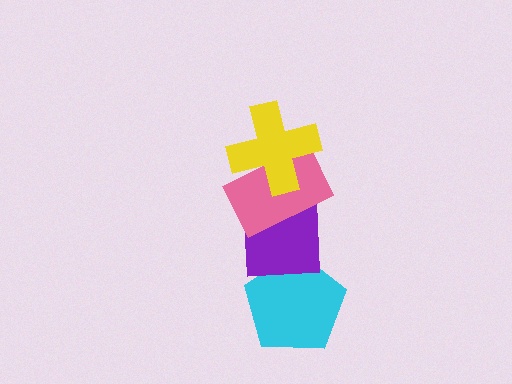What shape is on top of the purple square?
The pink rectangle is on top of the purple square.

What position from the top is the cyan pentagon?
The cyan pentagon is 4th from the top.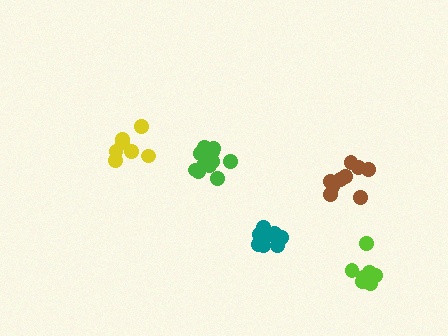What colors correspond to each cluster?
The clusters are colored: yellow, green, teal, lime, brown.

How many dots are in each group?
Group 1: 7 dots, Group 2: 12 dots, Group 3: 9 dots, Group 4: 10 dots, Group 5: 9 dots (47 total).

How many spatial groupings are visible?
There are 5 spatial groupings.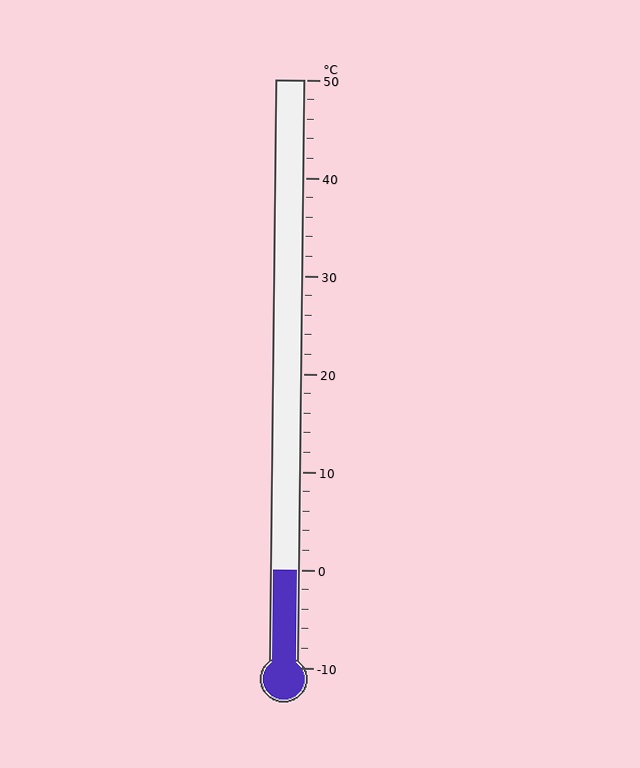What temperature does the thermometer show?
The thermometer shows approximately 0°C.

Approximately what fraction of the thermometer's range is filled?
The thermometer is filled to approximately 15% of its range.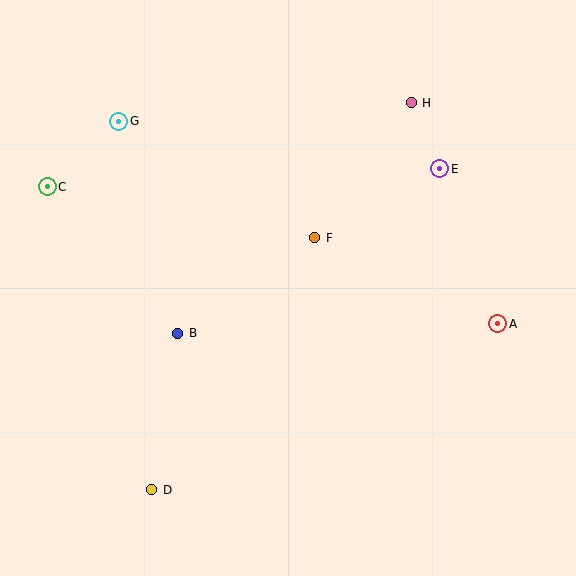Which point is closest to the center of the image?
Point F at (315, 238) is closest to the center.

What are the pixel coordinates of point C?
Point C is at (47, 187).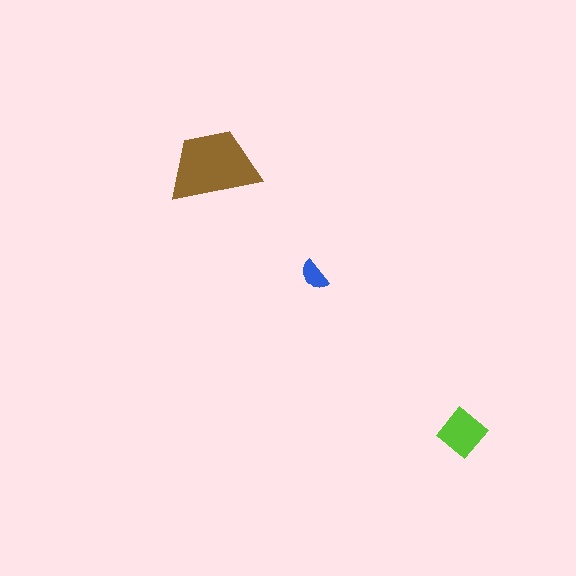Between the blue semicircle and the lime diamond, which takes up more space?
The lime diamond.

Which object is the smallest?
The blue semicircle.